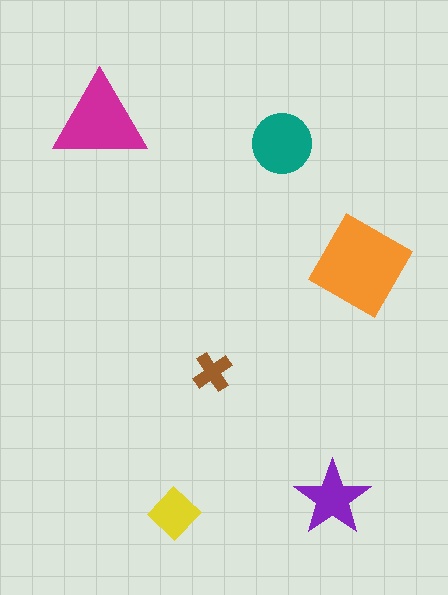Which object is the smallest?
The brown cross.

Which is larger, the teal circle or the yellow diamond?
The teal circle.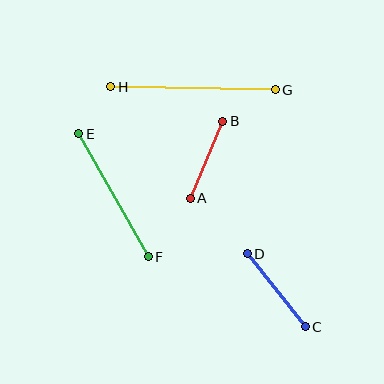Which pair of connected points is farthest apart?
Points G and H are farthest apart.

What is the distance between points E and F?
The distance is approximately 141 pixels.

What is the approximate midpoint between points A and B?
The midpoint is at approximately (206, 160) pixels.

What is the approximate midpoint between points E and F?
The midpoint is at approximately (113, 195) pixels.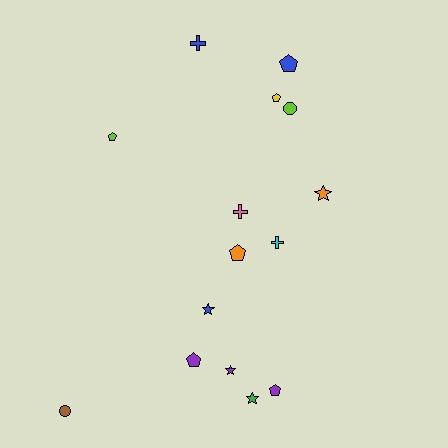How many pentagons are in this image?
There are 6 pentagons.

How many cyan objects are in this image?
There is 1 cyan object.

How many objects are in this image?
There are 15 objects.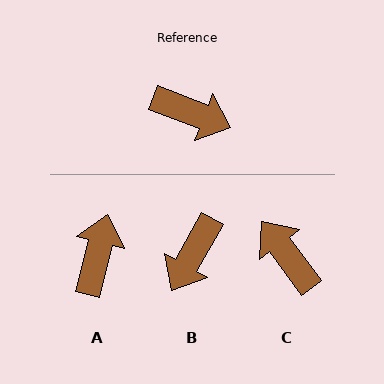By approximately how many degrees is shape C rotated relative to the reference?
Approximately 148 degrees counter-clockwise.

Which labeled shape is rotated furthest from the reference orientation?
C, about 148 degrees away.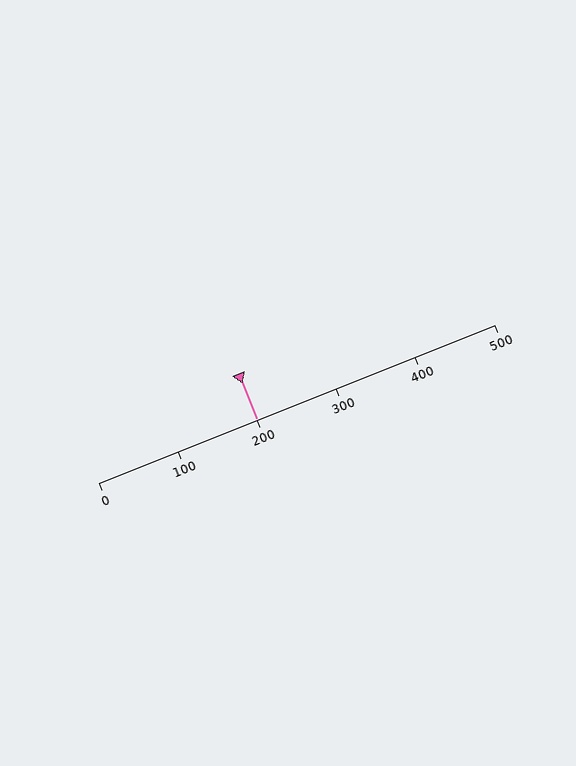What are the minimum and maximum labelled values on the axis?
The axis runs from 0 to 500.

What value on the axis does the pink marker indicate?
The marker indicates approximately 200.